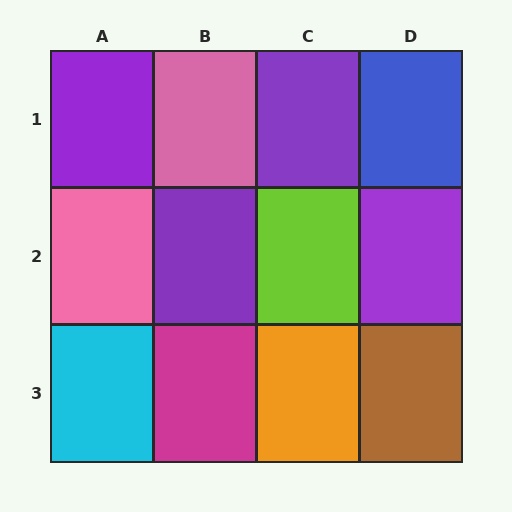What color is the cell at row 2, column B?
Purple.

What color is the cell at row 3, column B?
Magenta.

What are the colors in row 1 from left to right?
Purple, pink, purple, blue.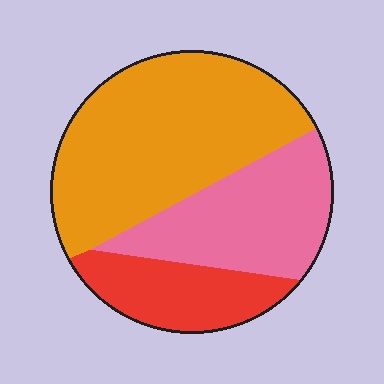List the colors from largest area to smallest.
From largest to smallest: orange, pink, red.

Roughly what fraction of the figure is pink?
Pink takes up between a sixth and a third of the figure.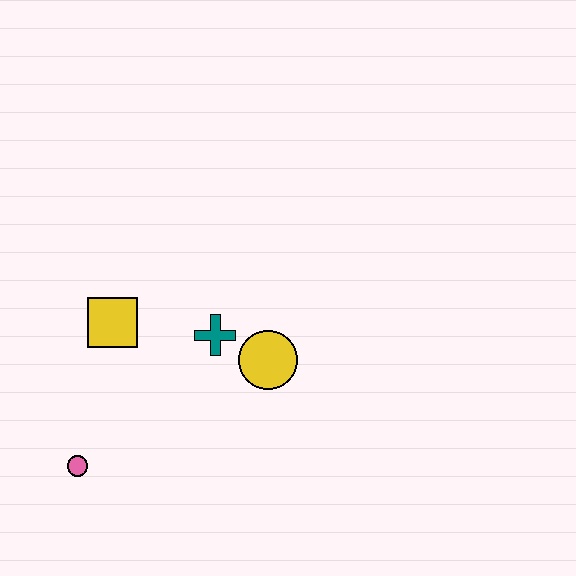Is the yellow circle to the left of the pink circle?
No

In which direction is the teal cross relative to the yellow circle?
The teal cross is to the left of the yellow circle.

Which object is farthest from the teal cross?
The pink circle is farthest from the teal cross.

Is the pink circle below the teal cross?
Yes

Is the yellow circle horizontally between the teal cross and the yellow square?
No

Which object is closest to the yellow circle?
The teal cross is closest to the yellow circle.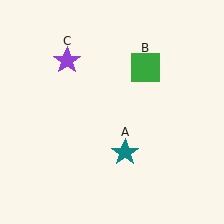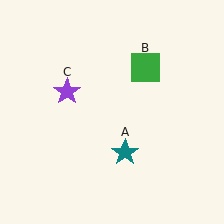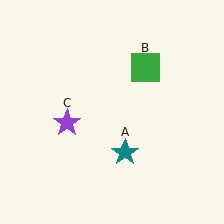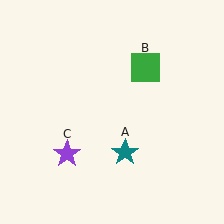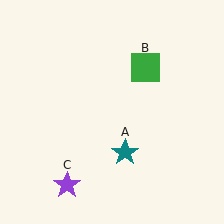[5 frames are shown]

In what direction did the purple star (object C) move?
The purple star (object C) moved down.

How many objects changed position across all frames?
1 object changed position: purple star (object C).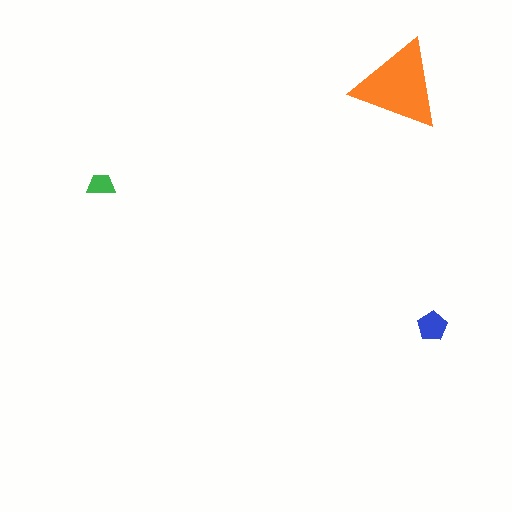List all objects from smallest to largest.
The green trapezoid, the blue pentagon, the orange triangle.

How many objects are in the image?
There are 3 objects in the image.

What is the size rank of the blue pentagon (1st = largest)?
2nd.